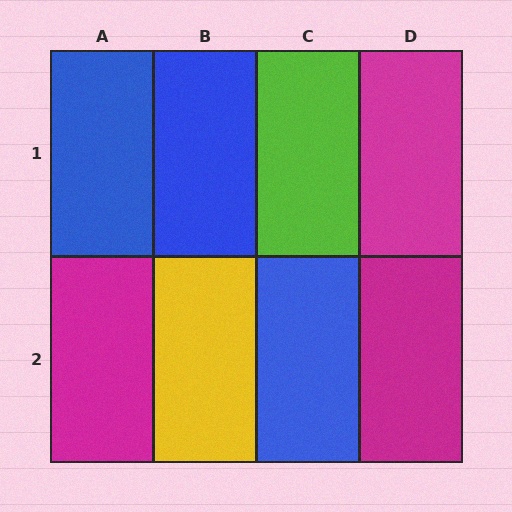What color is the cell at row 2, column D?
Magenta.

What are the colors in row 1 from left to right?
Blue, blue, lime, magenta.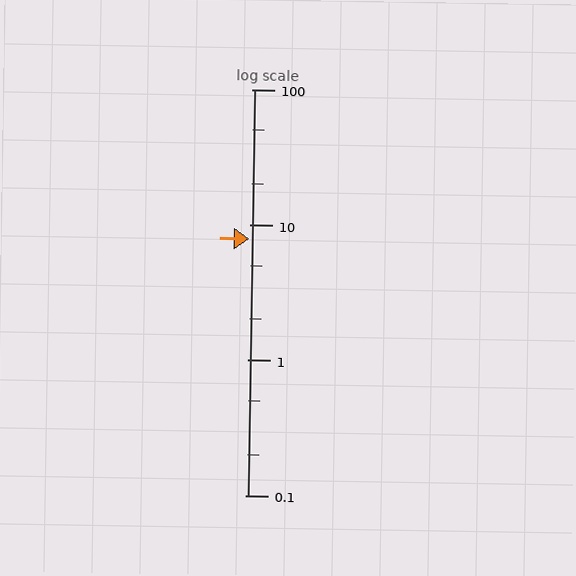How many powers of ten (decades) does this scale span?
The scale spans 3 decades, from 0.1 to 100.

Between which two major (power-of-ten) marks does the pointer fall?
The pointer is between 1 and 10.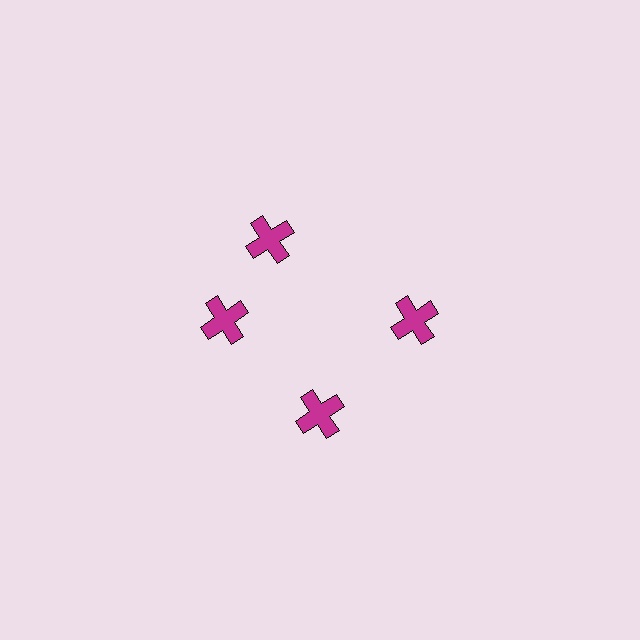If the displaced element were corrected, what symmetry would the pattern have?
It would have 4-fold rotational symmetry — the pattern would map onto itself every 90 degrees.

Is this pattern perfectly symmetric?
No. The 4 magenta crosses are arranged in a ring, but one element near the 12 o'clock position is rotated out of alignment along the ring, breaking the 4-fold rotational symmetry.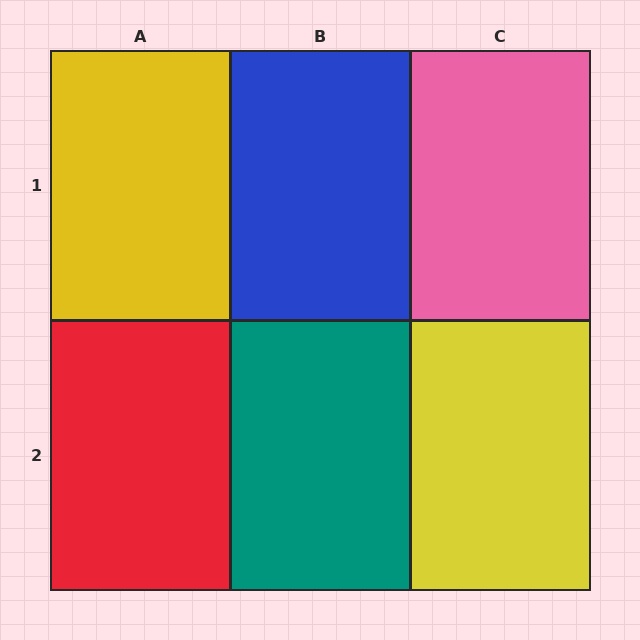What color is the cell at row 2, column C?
Yellow.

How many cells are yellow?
2 cells are yellow.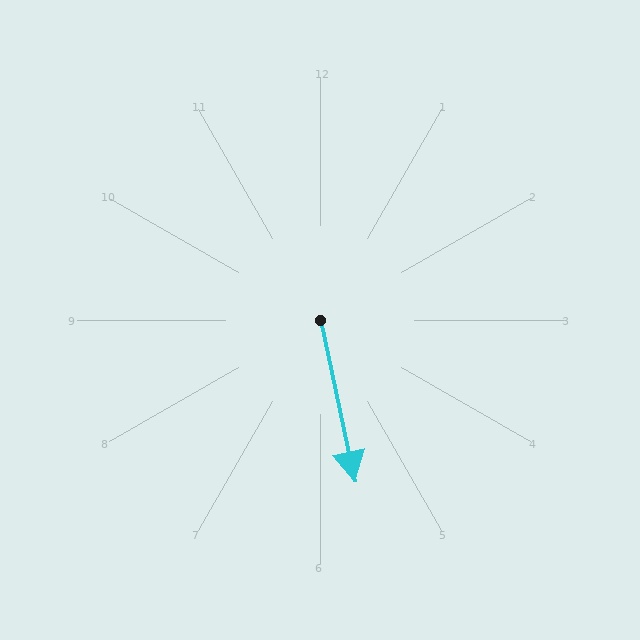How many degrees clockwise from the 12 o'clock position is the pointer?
Approximately 168 degrees.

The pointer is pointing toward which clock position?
Roughly 6 o'clock.